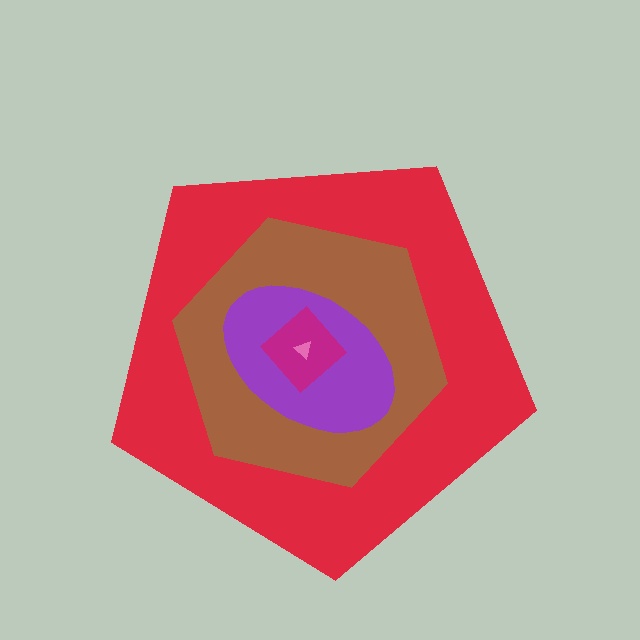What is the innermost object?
The pink triangle.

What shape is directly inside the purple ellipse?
The magenta diamond.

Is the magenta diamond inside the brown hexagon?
Yes.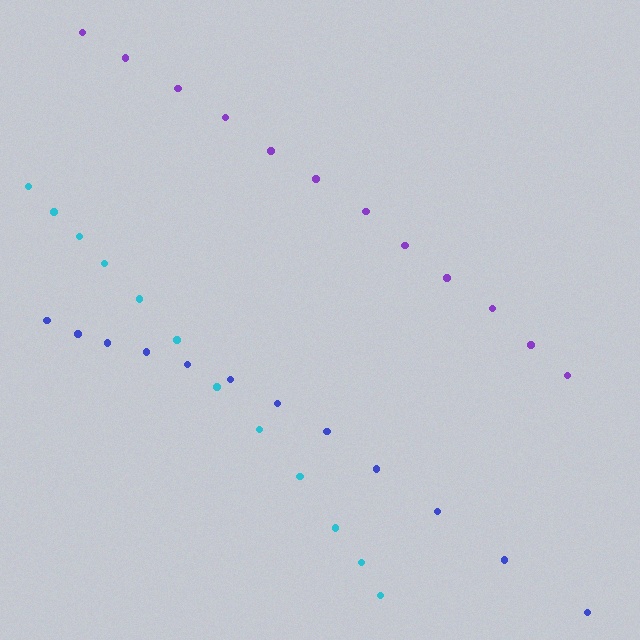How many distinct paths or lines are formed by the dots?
There are 3 distinct paths.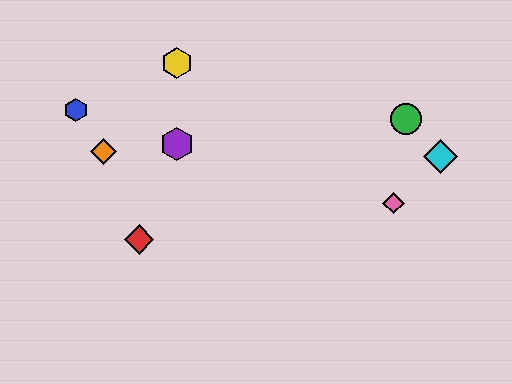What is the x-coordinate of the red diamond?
The red diamond is at x≈139.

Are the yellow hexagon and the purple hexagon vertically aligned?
Yes, both are at x≈177.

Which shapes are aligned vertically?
The yellow hexagon, the purple hexagon are aligned vertically.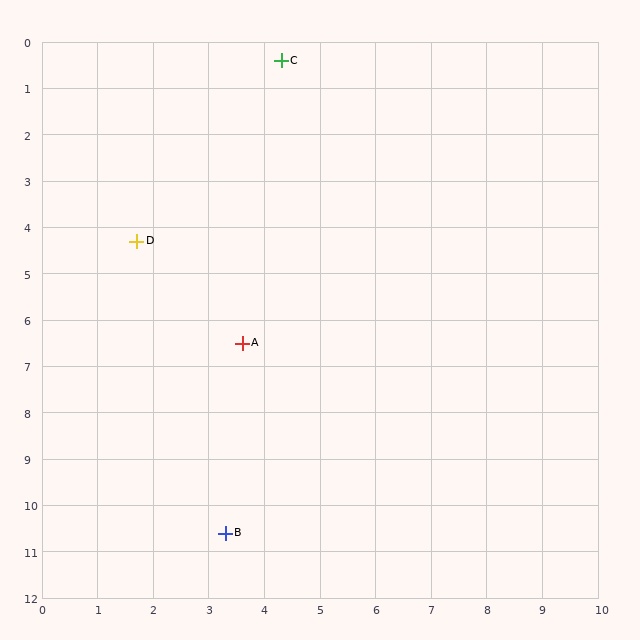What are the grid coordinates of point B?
Point B is at approximately (3.3, 10.6).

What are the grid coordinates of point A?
Point A is at approximately (3.6, 6.5).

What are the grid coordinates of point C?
Point C is at approximately (4.3, 0.4).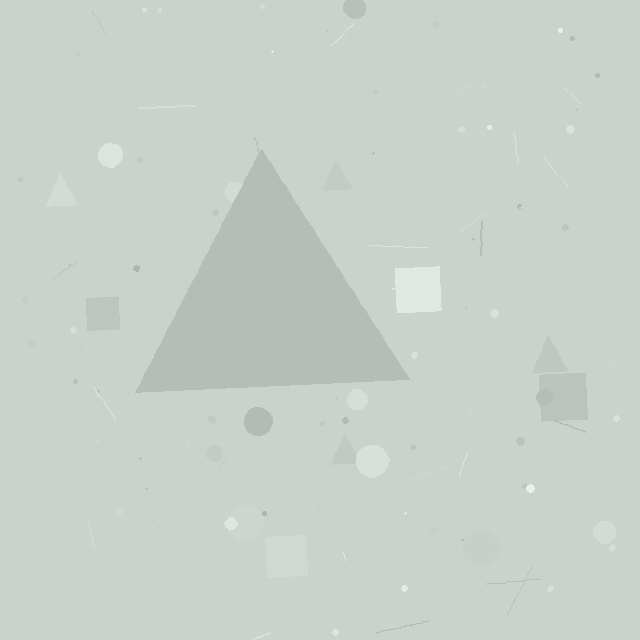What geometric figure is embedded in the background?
A triangle is embedded in the background.